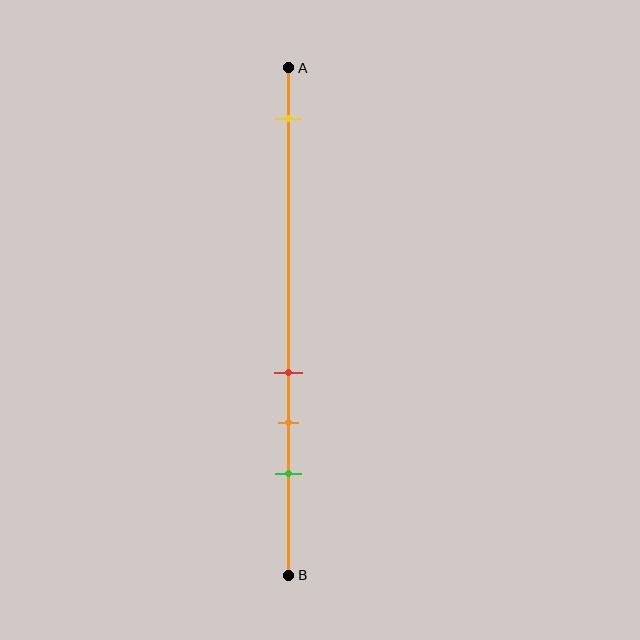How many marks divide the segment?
There are 4 marks dividing the segment.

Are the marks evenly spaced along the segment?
No, the marks are not evenly spaced.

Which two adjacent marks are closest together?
The red and orange marks are the closest adjacent pair.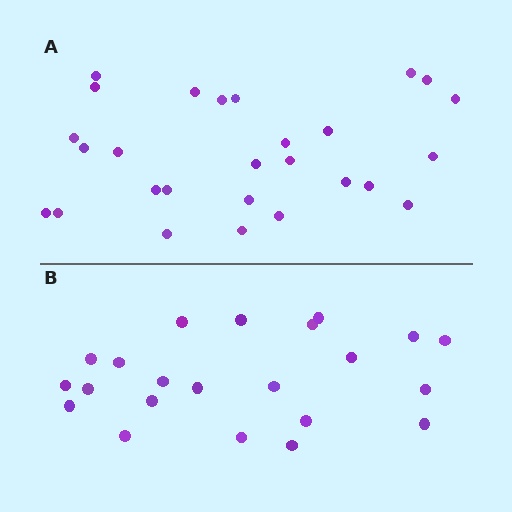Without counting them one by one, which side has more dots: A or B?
Region A (the top region) has more dots.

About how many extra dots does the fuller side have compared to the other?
Region A has about 5 more dots than region B.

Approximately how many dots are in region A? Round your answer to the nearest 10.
About 30 dots. (The exact count is 27, which rounds to 30.)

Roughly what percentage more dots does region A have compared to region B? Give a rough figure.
About 25% more.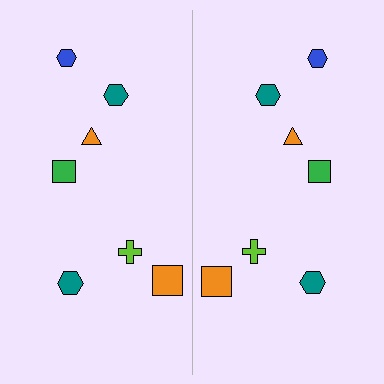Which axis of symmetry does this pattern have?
The pattern has a vertical axis of symmetry running through the center of the image.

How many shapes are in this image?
There are 14 shapes in this image.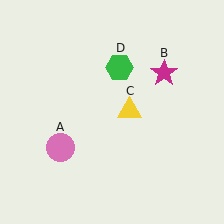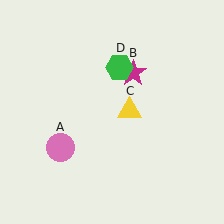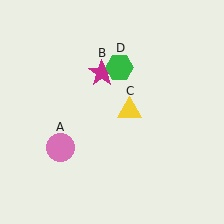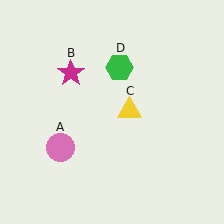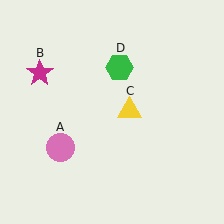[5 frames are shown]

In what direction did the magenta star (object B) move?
The magenta star (object B) moved left.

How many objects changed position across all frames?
1 object changed position: magenta star (object B).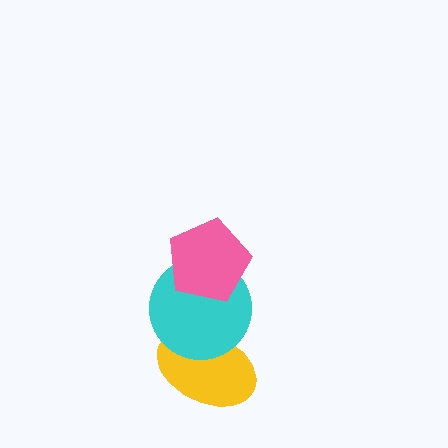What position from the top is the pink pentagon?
The pink pentagon is 1st from the top.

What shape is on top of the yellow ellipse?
The cyan circle is on top of the yellow ellipse.